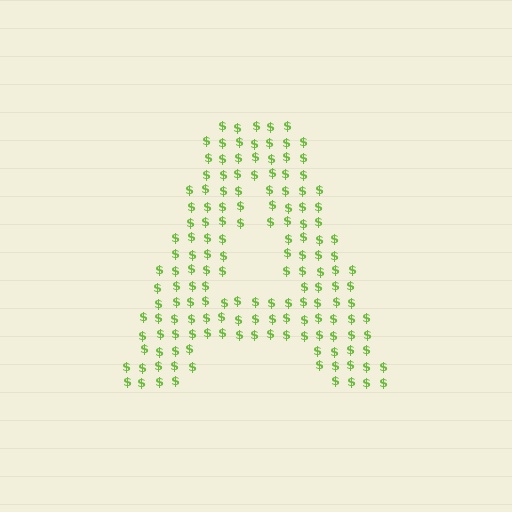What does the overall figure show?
The overall figure shows the letter A.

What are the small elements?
The small elements are dollar signs.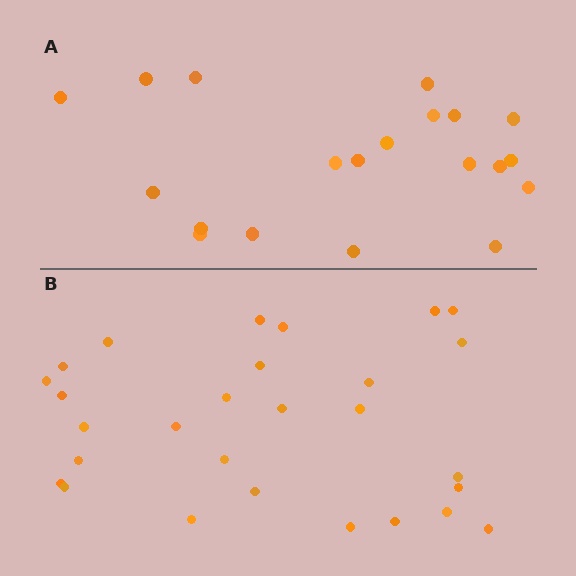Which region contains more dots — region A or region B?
Region B (the bottom region) has more dots.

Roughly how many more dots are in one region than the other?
Region B has roughly 8 or so more dots than region A.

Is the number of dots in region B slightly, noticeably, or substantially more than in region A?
Region B has noticeably more, but not dramatically so. The ratio is roughly 1.4 to 1.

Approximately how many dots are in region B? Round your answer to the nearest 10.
About 30 dots. (The exact count is 28, which rounds to 30.)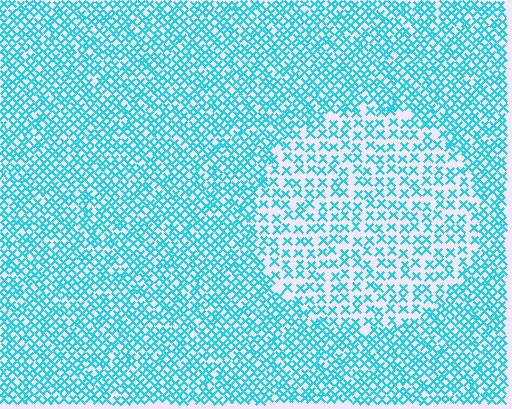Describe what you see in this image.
The image contains small cyan elements arranged at two different densities. A circle-shaped region is visible where the elements are less densely packed than the surrounding area.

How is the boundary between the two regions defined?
The boundary is defined by a change in element density (approximately 1.9x ratio). All elements are the same color, size, and shape.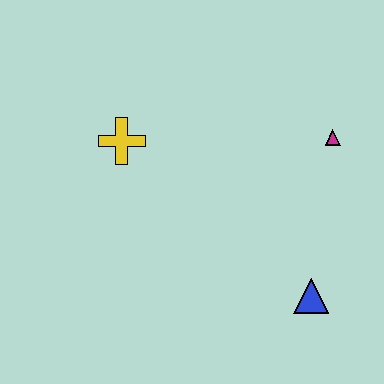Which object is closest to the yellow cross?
The magenta triangle is closest to the yellow cross.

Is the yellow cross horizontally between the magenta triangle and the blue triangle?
No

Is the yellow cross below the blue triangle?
No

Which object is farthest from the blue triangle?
The yellow cross is farthest from the blue triangle.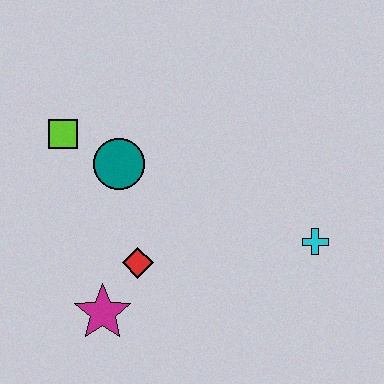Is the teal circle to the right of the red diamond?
No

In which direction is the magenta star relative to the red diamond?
The magenta star is below the red diamond.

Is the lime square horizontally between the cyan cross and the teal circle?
No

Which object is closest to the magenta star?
The red diamond is closest to the magenta star.